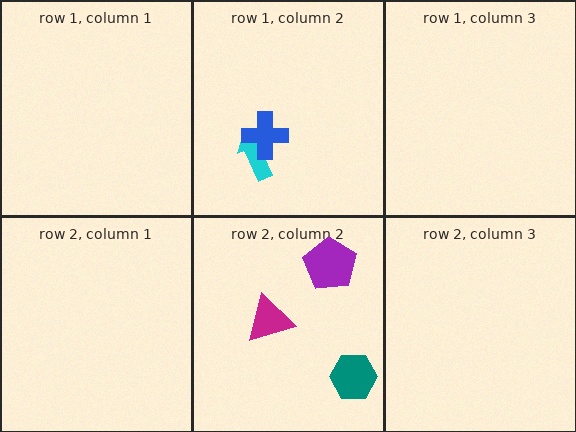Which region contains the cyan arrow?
The row 1, column 2 region.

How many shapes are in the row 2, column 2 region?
3.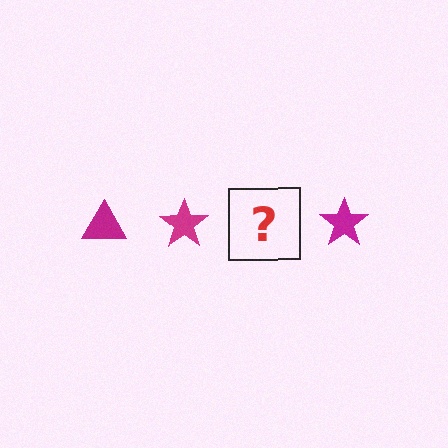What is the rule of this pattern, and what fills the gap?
The rule is that the pattern cycles through triangle, star shapes in magenta. The gap should be filled with a magenta triangle.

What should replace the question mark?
The question mark should be replaced with a magenta triangle.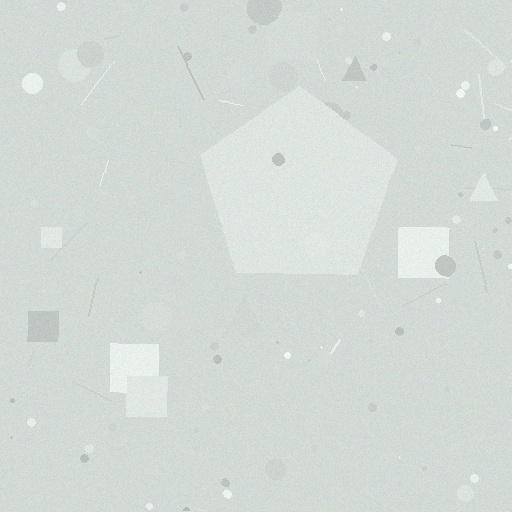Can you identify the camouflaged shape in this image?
The camouflaged shape is a pentagon.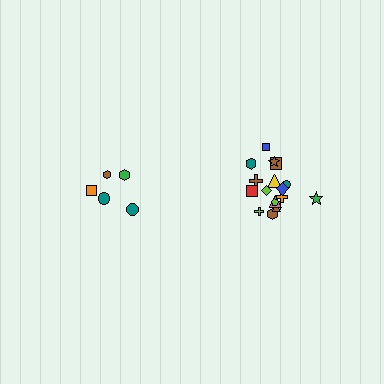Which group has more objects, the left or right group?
The right group.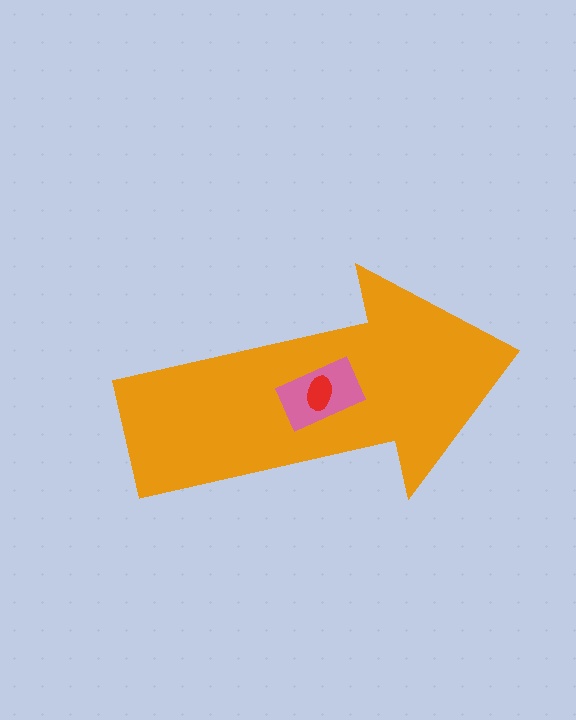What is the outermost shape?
The orange arrow.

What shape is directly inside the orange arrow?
The pink rectangle.